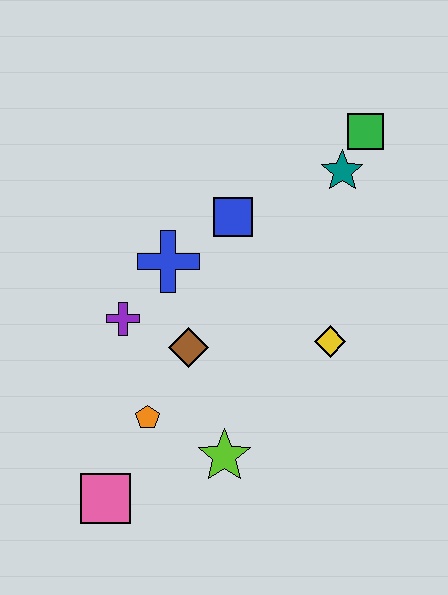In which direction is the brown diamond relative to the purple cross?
The brown diamond is to the right of the purple cross.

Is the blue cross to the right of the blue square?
No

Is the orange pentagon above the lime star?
Yes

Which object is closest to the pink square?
The orange pentagon is closest to the pink square.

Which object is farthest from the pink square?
The green square is farthest from the pink square.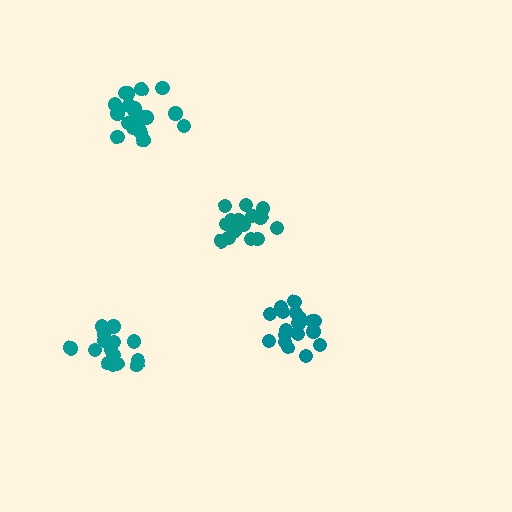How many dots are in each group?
Group 1: 17 dots, Group 2: 20 dots, Group 3: 18 dots, Group 4: 18 dots (73 total).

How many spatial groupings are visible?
There are 4 spatial groupings.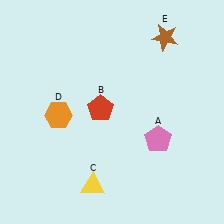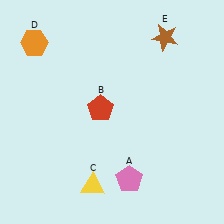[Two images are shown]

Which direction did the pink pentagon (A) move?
The pink pentagon (A) moved down.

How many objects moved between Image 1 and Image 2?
2 objects moved between the two images.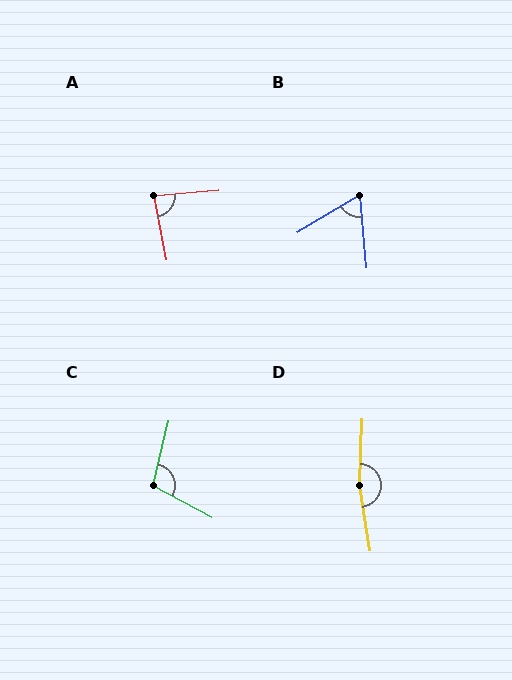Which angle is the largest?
D, at approximately 169 degrees.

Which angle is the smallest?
B, at approximately 65 degrees.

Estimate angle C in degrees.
Approximately 105 degrees.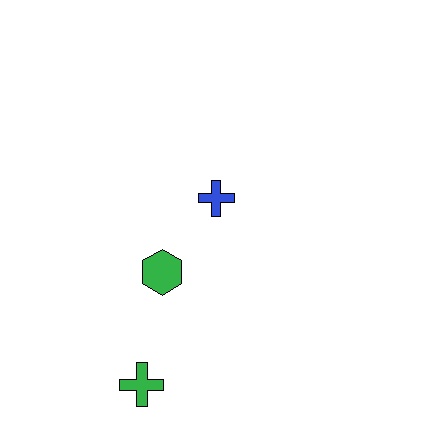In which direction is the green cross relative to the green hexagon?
The green cross is below the green hexagon.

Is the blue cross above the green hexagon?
Yes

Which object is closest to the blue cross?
The green hexagon is closest to the blue cross.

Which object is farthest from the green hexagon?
The green cross is farthest from the green hexagon.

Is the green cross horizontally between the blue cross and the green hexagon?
No